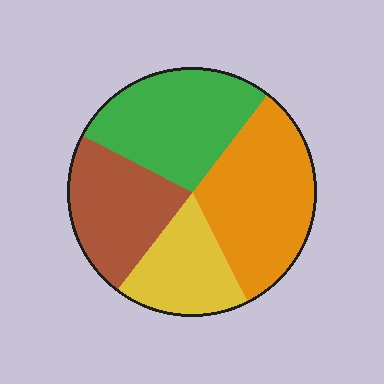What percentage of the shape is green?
Green takes up about one quarter (1/4) of the shape.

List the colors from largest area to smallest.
From largest to smallest: orange, green, brown, yellow.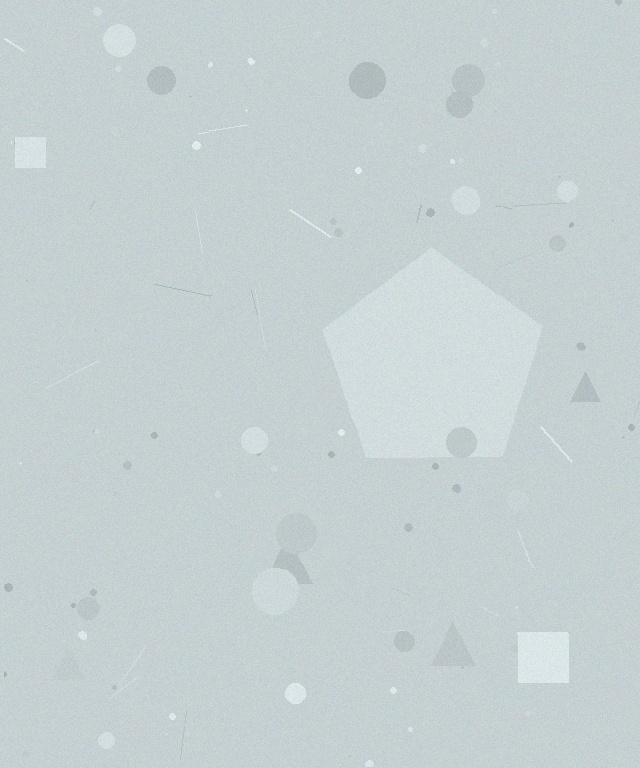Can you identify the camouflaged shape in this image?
The camouflaged shape is a pentagon.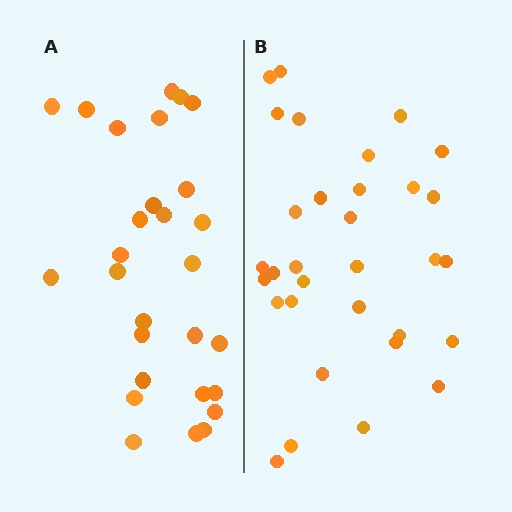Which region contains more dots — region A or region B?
Region B (the right region) has more dots.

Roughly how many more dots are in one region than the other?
Region B has about 4 more dots than region A.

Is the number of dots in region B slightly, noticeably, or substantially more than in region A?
Region B has only slightly more — the two regions are fairly close. The ratio is roughly 1.1 to 1.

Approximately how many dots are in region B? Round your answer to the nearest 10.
About 30 dots. (The exact count is 32, which rounds to 30.)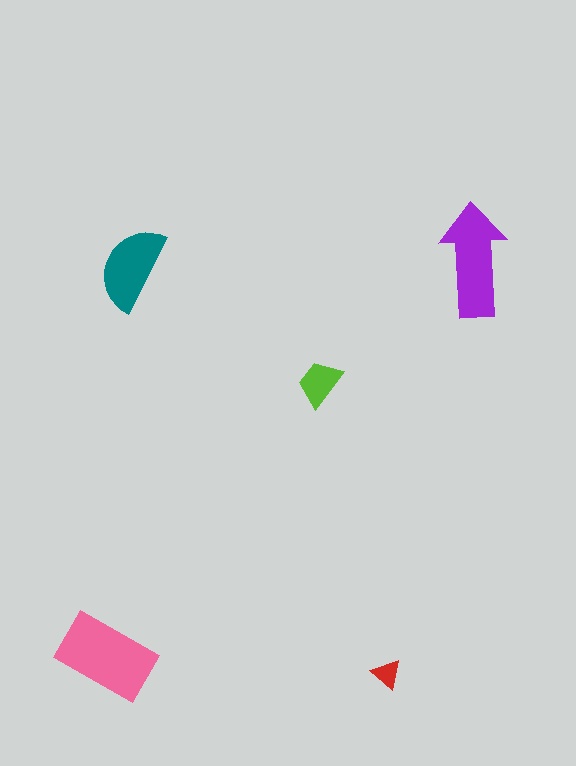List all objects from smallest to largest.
The red triangle, the lime trapezoid, the teal semicircle, the purple arrow, the pink rectangle.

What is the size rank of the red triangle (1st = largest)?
5th.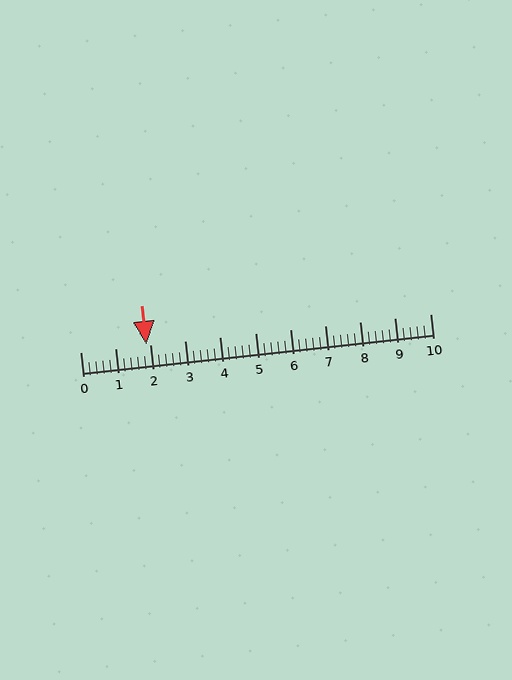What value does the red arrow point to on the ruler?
The red arrow points to approximately 1.9.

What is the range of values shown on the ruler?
The ruler shows values from 0 to 10.